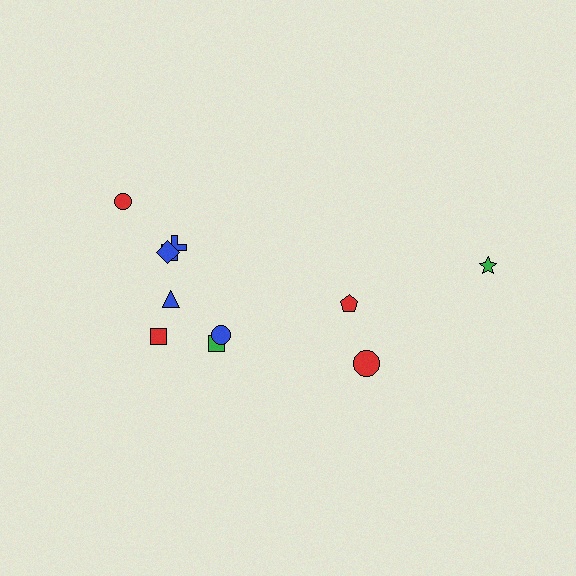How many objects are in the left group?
There are 7 objects.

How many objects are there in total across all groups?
There are 10 objects.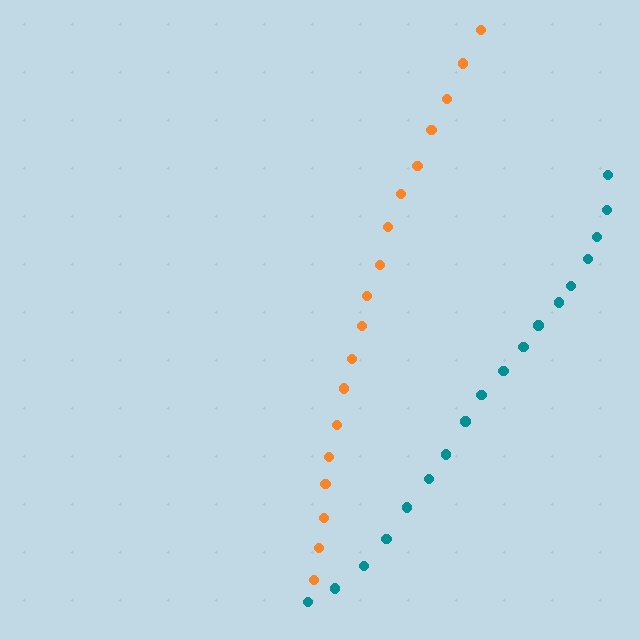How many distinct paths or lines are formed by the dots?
There are 2 distinct paths.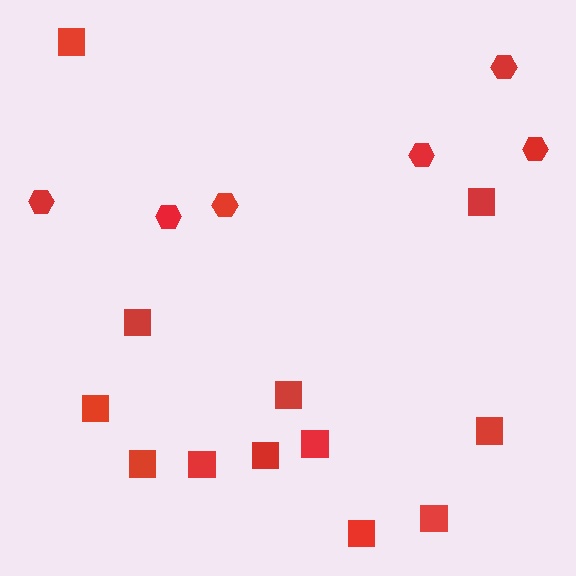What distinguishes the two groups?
There are 2 groups: one group of squares (12) and one group of hexagons (6).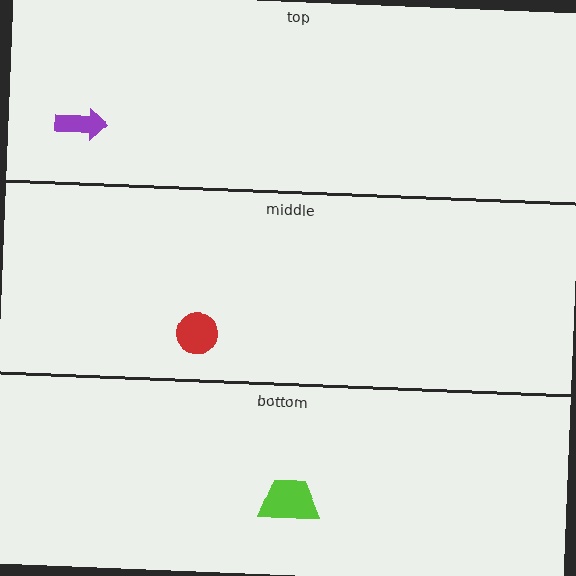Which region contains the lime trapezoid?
The bottom region.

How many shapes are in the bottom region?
1.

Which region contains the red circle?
The middle region.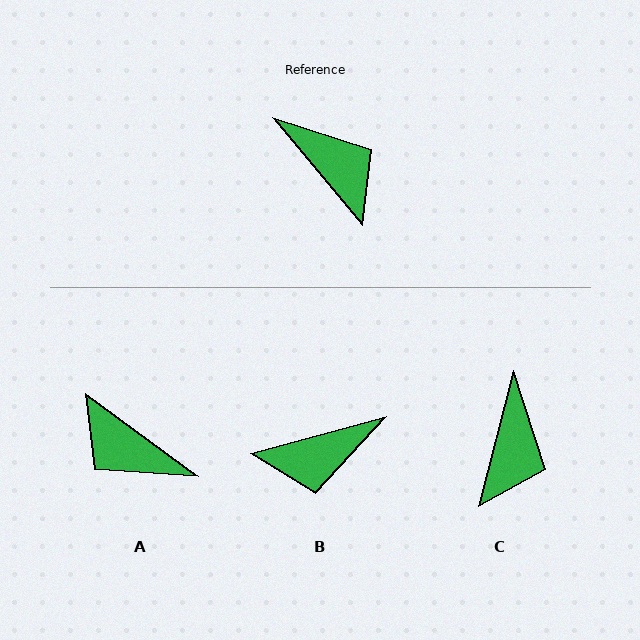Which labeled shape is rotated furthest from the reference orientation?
A, about 166 degrees away.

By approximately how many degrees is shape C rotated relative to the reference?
Approximately 54 degrees clockwise.